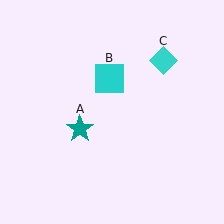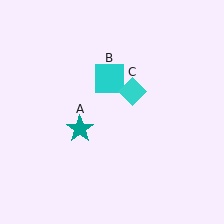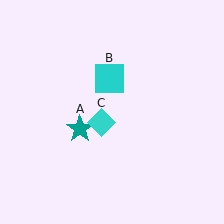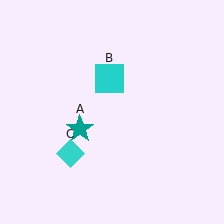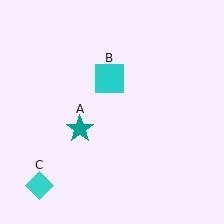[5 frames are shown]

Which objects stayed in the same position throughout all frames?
Teal star (object A) and cyan square (object B) remained stationary.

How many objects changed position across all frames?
1 object changed position: cyan diamond (object C).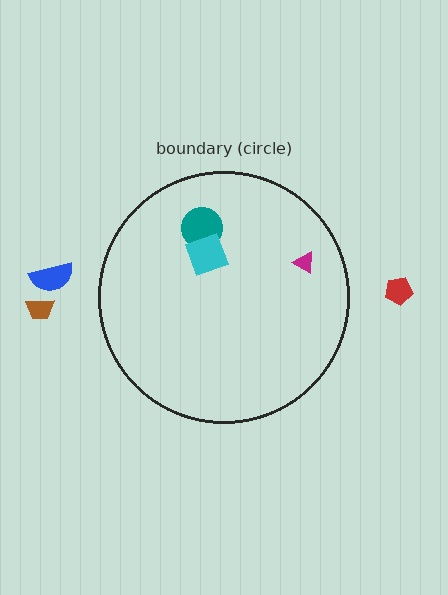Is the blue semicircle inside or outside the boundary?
Outside.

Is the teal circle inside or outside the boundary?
Inside.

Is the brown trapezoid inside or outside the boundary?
Outside.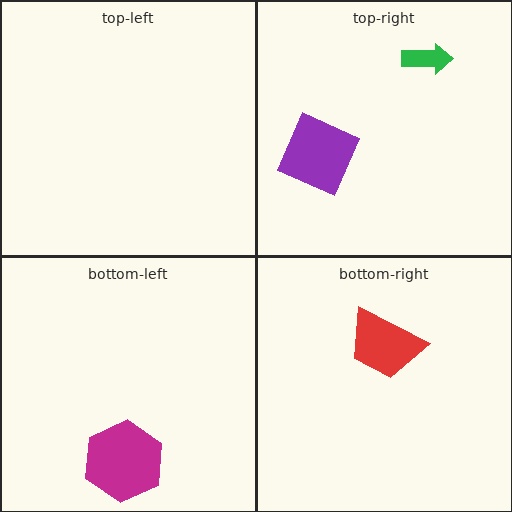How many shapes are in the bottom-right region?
1.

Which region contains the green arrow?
The top-right region.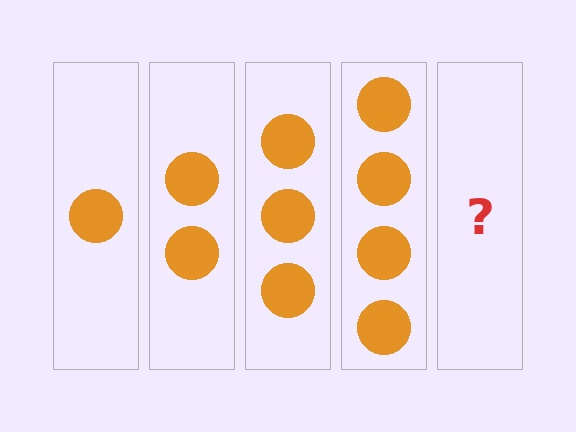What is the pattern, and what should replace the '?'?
The pattern is that each step adds one more circle. The '?' should be 5 circles.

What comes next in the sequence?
The next element should be 5 circles.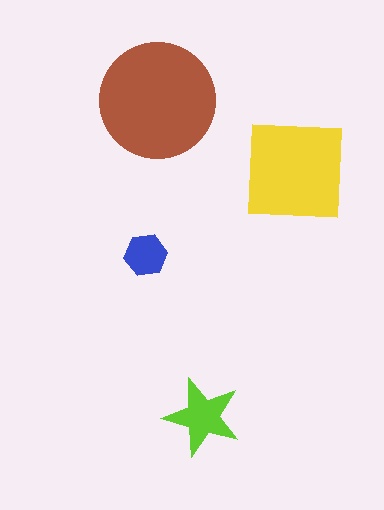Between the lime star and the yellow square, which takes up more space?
The yellow square.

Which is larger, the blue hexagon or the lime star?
The lime star.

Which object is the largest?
The brown circle.